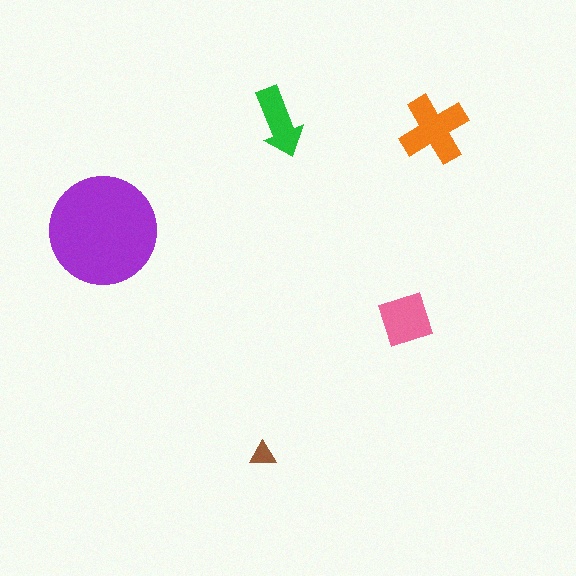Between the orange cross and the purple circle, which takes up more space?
The purple circle.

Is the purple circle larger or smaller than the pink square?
Larger.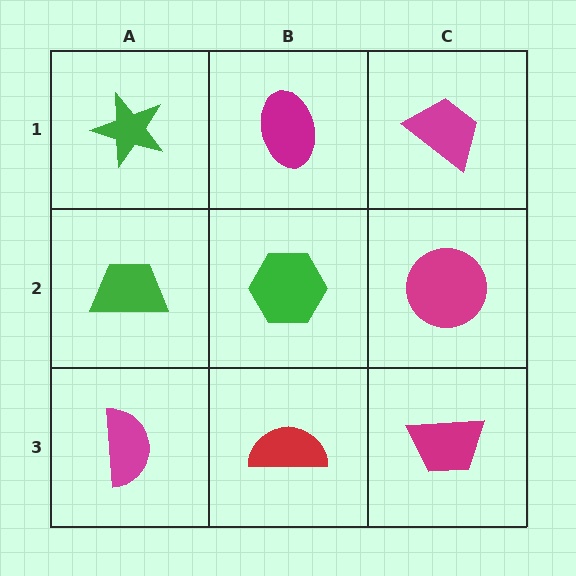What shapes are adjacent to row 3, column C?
A magenta circle (row 2, column C), a red semicircle (row 3, column B).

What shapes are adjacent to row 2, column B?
A magenta ellipse (row 1, column B), a red semicircle (row 3, column B), a green trapezoid (row 2, column A), a magenta circle (row 2, column C).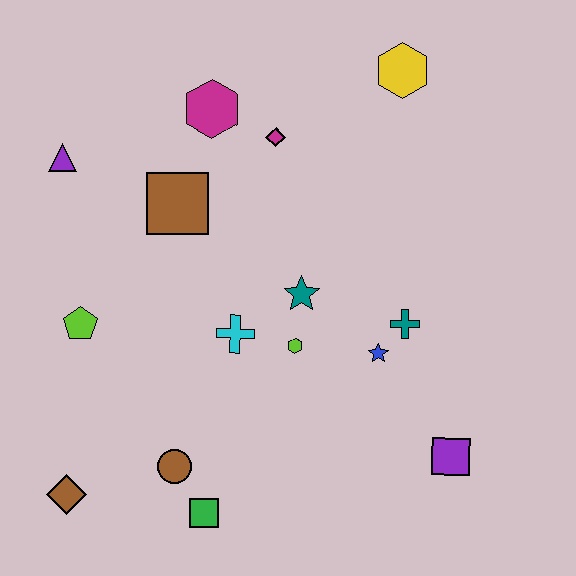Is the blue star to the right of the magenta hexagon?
Yes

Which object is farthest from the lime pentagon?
The yellow hexagon is farthest from the lime pentagon.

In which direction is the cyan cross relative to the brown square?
The cyan cross is below the brown square.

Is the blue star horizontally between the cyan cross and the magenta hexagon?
No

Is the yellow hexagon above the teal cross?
Yes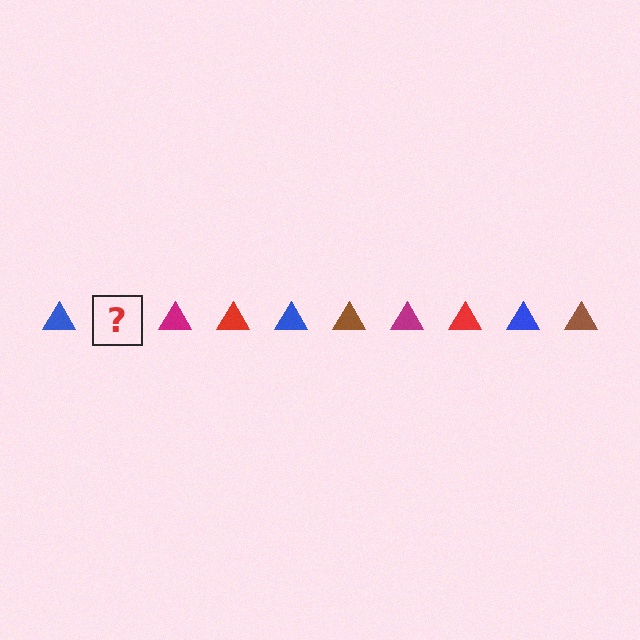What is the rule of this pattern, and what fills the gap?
The rule is that the pattern cycles through blue, brown, magenta, red triangles. The gap should be filled with a brown triangle.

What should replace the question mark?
The question mark should be replaced with a brown triangle.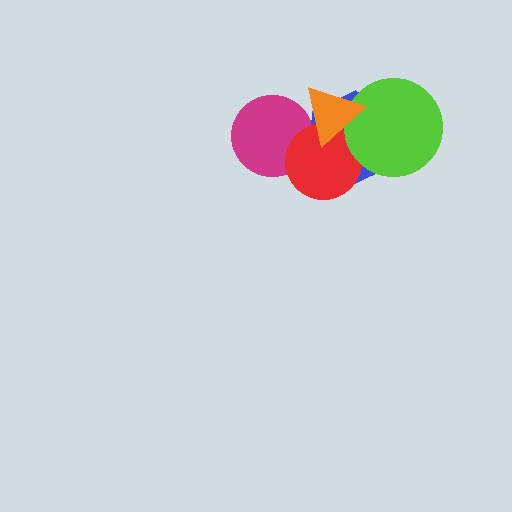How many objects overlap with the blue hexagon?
3 objects overlap with the blue hexagon.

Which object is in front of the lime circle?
The orange triangle is in front of the lime circle.